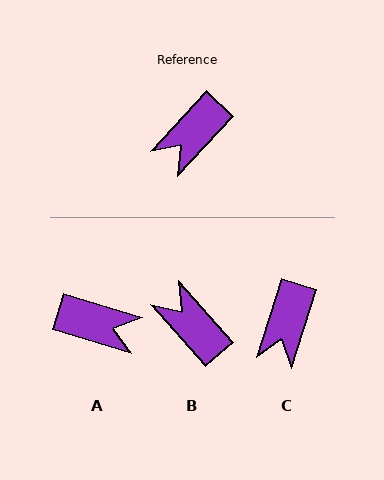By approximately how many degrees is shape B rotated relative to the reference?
Approximately 96 degrees clockwise.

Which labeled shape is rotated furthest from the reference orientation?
A, about 116 degrees away.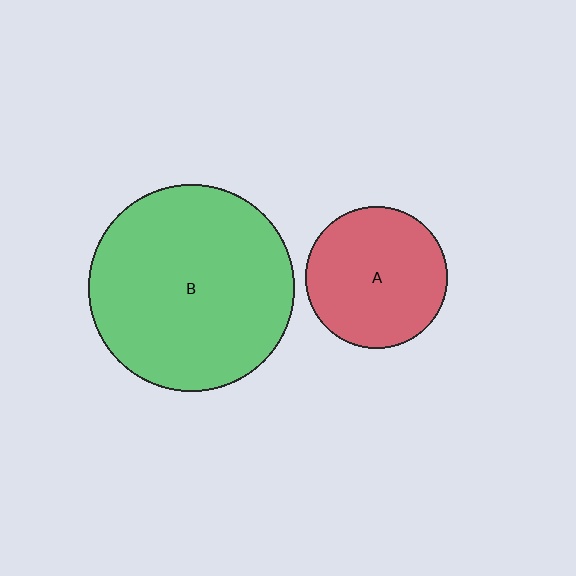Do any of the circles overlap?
No, none of the circles overlap.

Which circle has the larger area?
Circle B (green).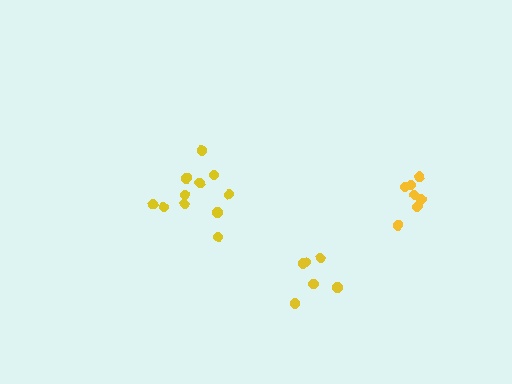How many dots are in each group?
Group 1: 6 dots, Group 2: 7 dots, Group 3: 11 dots (24 total).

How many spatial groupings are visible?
There are 3 spatial groupings.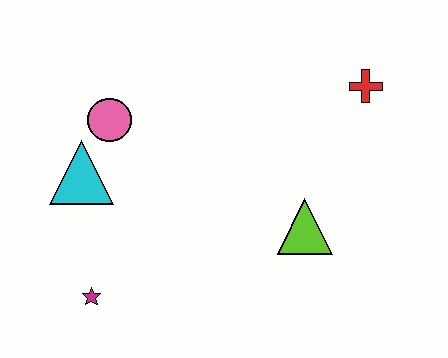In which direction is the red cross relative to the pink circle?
The red cross is to the right of the pink circle.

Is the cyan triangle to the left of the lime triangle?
Yes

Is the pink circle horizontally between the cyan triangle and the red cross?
Yes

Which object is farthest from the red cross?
The magenta star is farthest from the red cross.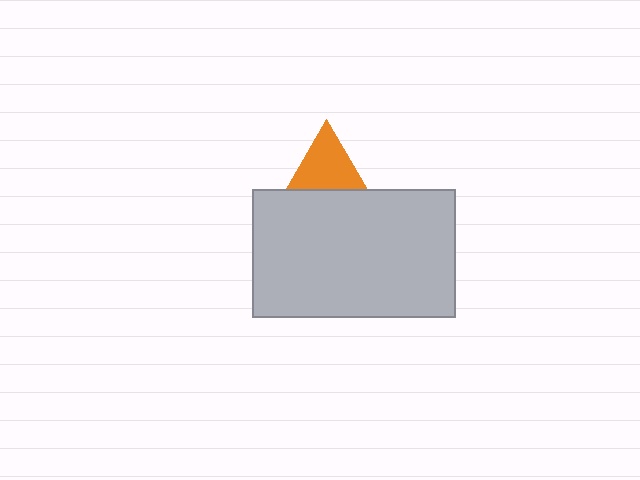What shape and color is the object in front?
The object in front is a light gray rectangle.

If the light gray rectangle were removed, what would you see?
You would see the complete orange triangle.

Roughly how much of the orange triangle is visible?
About half of it is visible (roughly 49%).